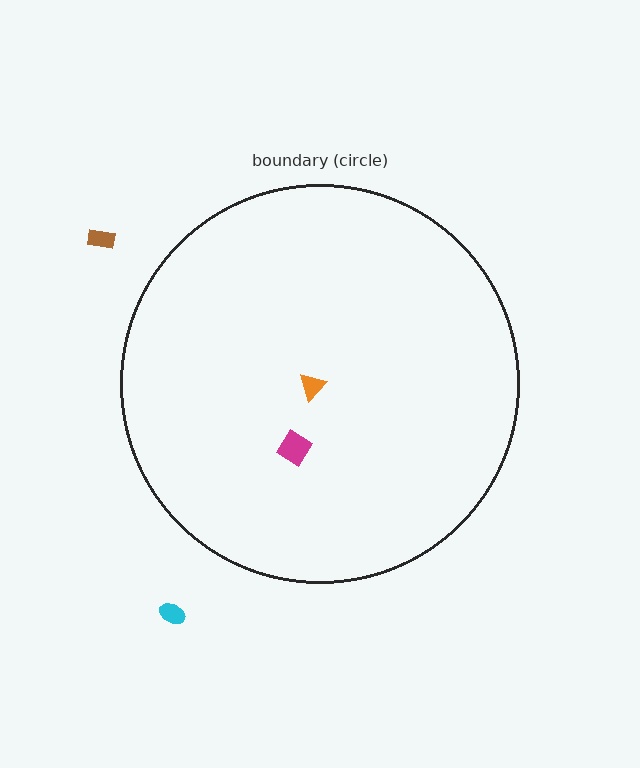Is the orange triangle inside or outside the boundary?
Inside.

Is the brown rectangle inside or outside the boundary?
Outside.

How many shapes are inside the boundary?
2 inside, 2 outside.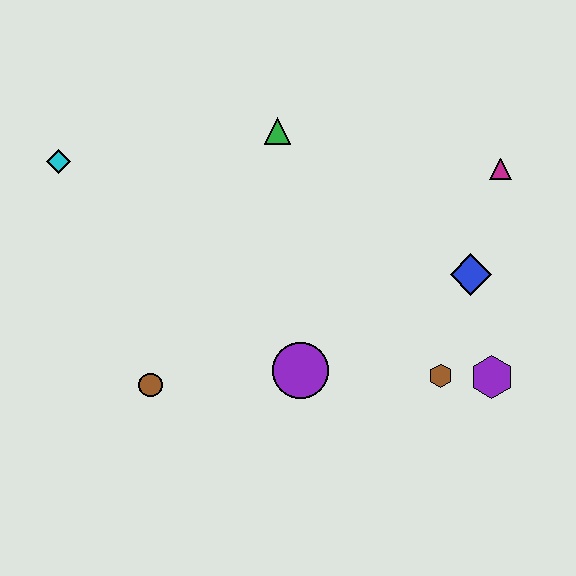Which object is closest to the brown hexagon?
The purple hexagon is closest to the brown hexagon.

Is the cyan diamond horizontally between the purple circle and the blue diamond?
No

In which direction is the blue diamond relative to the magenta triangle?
The blue diamond is below the magenta triangle.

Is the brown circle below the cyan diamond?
Yes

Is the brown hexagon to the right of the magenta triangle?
No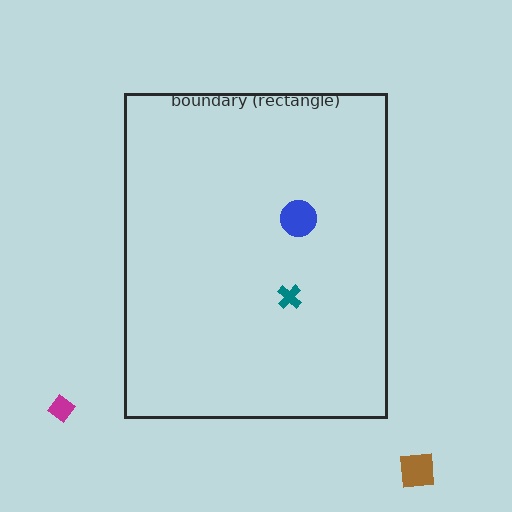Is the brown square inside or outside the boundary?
Outside.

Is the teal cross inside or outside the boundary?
Inside.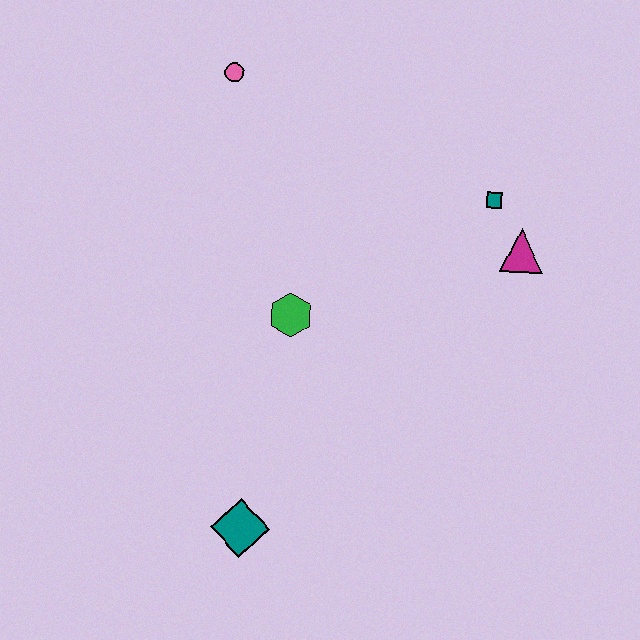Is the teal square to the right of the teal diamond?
Yes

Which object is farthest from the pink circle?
The teal diamond is farthest from the pink circle.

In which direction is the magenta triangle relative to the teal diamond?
The magenta triangle is above the teal diamond.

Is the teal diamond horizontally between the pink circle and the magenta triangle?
Yes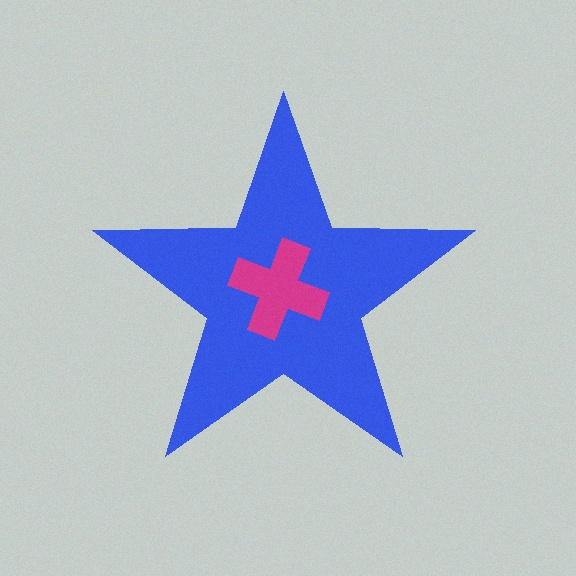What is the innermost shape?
The magenta cross.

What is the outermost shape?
The blue star.